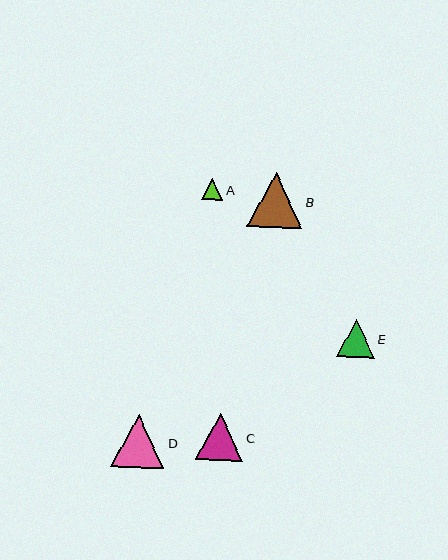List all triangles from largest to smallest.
From largest to smallest: B, D, C, E, A.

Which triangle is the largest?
Triangle B is the largest with a size of approximately 55 pixels.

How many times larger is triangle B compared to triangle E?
Triangle B is approximately 1.5 times the size of triangle E.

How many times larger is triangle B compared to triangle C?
Triangle B is approximately 1.2 times the size of triangle C.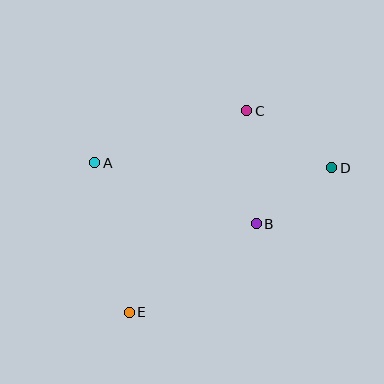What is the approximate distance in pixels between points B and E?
The distance between B and E is approximately 155 pixels.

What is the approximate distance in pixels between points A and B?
The distance between A and B is approximately 172 pixels.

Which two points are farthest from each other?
Points D and E are farthest from each other.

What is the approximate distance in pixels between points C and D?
The distance between C and D is approximately 102 pixels.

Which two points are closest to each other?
Points B and D are closest to each other.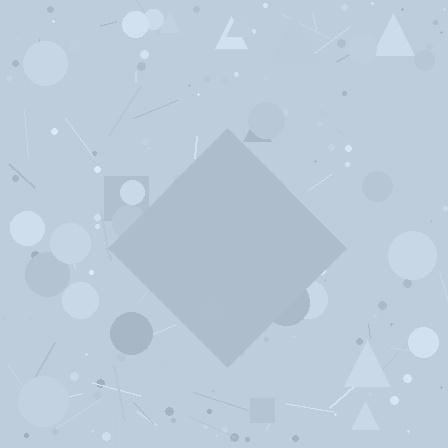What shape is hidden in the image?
A diamond is hidden in the image.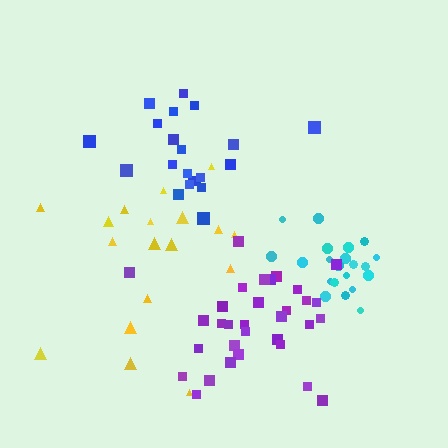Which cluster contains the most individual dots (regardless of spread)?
Purple (32).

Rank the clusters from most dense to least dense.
cyan, purple, blue, yellow.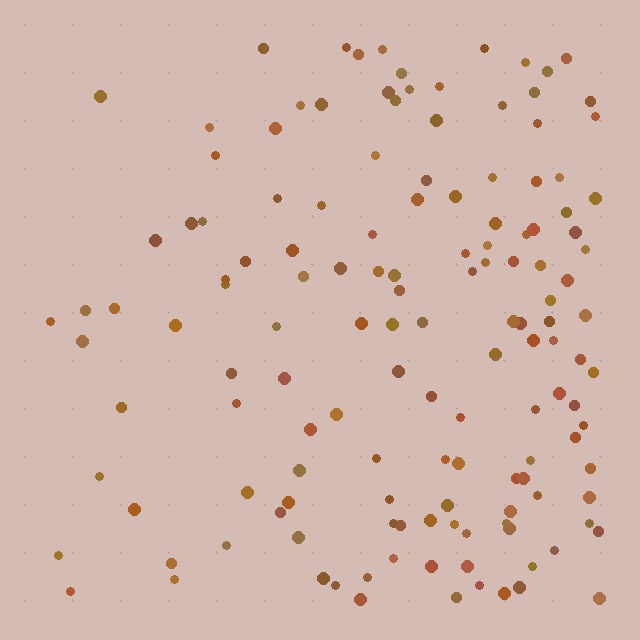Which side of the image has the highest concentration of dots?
The right.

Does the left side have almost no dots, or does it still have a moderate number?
Still a moderate number, just noticeably fewer than the right.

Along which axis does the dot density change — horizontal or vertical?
Horizontal.